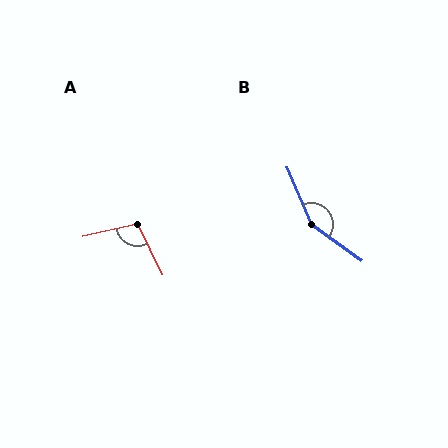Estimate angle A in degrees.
Approximately 103 degrees.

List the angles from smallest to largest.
A (103°), B (149°).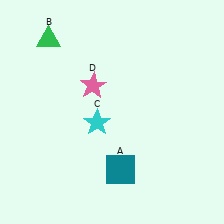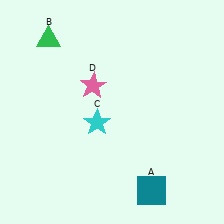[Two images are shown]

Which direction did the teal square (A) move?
The teal square (A) moved right.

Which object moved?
The teal square (A) moved right.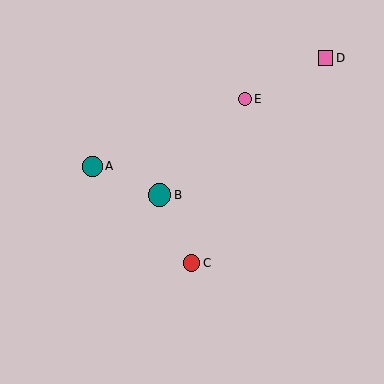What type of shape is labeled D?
Shape D is a pink square.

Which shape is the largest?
The teal circle (labeled B) is the largest.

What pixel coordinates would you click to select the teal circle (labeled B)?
Click at (160, 195) to select the teal circle B.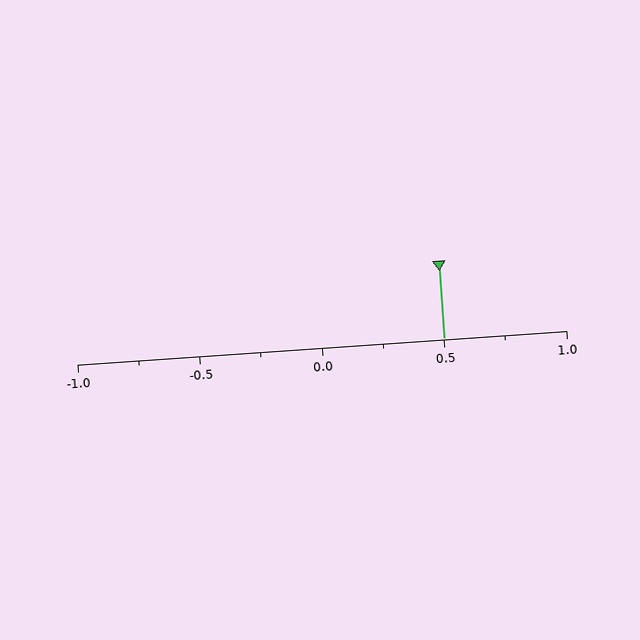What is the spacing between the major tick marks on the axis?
The major ticks are spaced 0.5 apart.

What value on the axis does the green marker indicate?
The marker indicates approximately 0.5.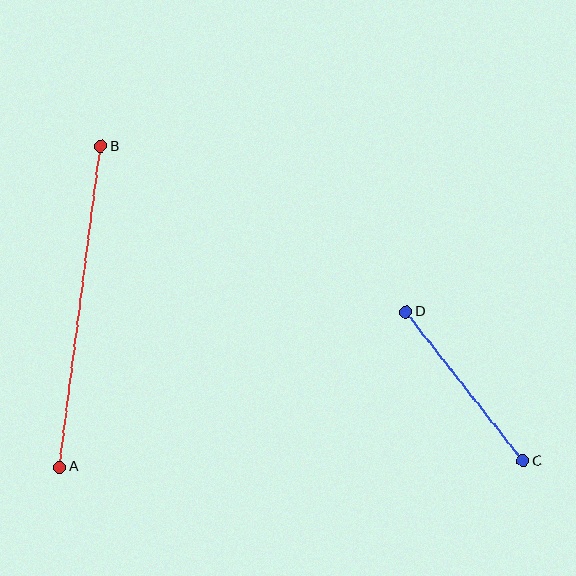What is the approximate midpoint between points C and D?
The midpoint is at approximately (465, 386) pixels.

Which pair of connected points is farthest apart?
Points A and B are farthest apart.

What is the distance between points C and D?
The distance is approximately 190 pixels.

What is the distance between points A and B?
The distance is approximately 323 pixels.